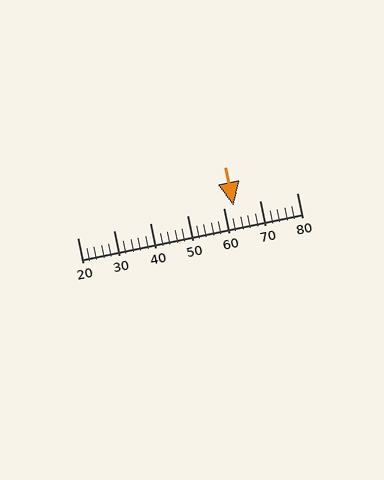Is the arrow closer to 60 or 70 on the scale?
The arrow is closer to 60.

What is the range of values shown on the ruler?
The ruler shows values from 20 to 80.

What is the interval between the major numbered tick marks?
The major tick marks are spaced 10 units apart.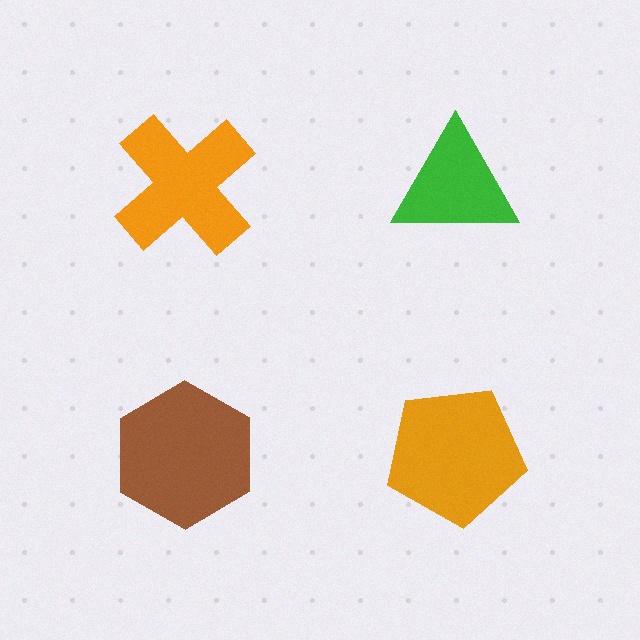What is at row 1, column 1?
An orange cross.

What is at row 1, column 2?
A green triangle.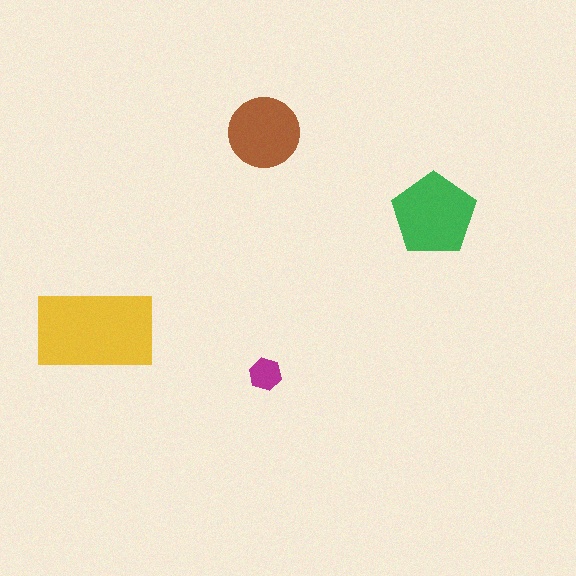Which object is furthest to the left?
The yellow rectangle is leftmost.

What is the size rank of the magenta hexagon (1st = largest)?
4th.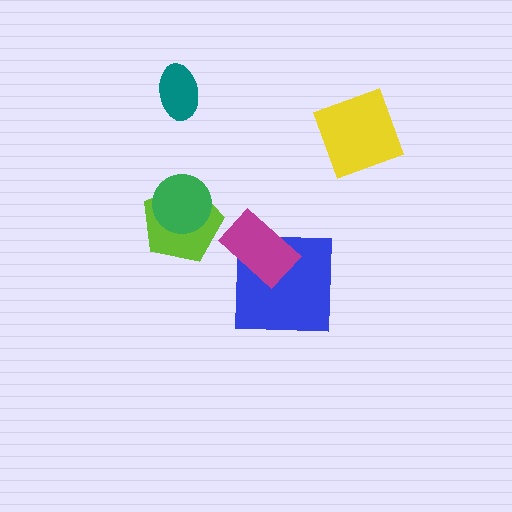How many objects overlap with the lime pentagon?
1 object overlaps with the lime pentagon.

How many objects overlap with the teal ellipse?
0 objects overlap with the teal ellipse.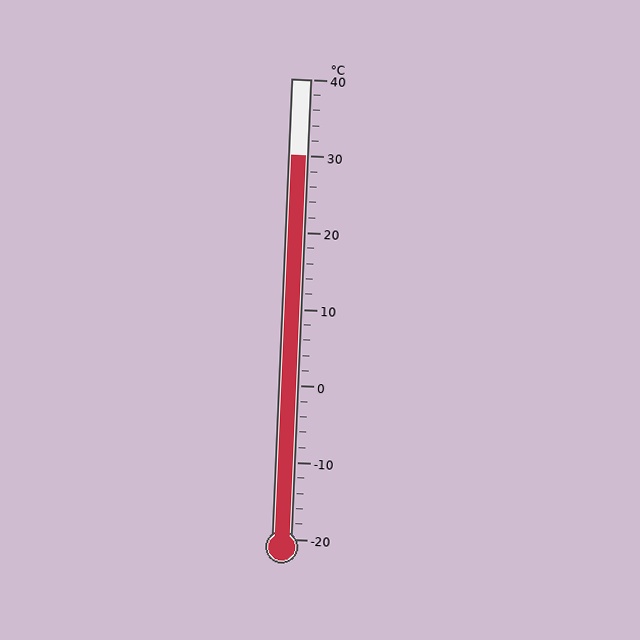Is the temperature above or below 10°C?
The temperature is above 10°C.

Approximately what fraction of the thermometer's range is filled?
The thermometer is filled to approximately 85% of its range.